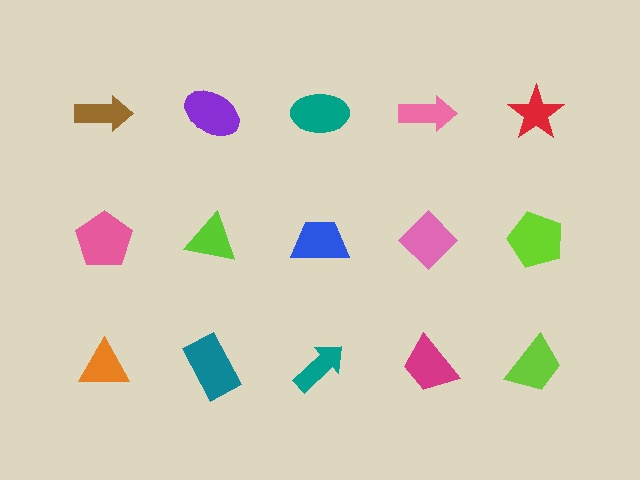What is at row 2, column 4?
A pink diamond.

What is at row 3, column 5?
A lime trapezoid.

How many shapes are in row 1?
5 shapes.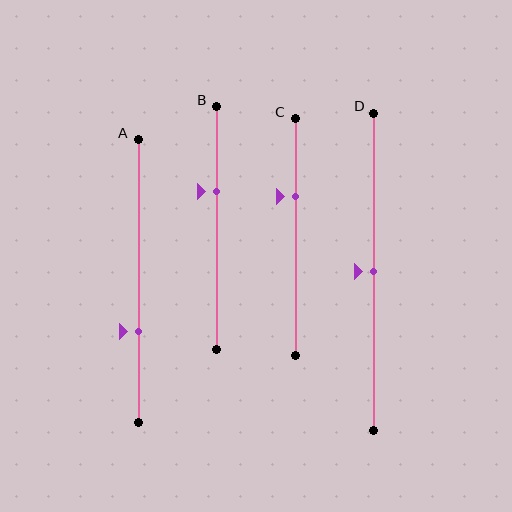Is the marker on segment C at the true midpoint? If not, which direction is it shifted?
No, the marker on segment C is shifted upward by about 17% of the segment length.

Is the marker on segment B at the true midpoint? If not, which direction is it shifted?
No, the marker on segment B is shifted upward by about 15% of the segment length.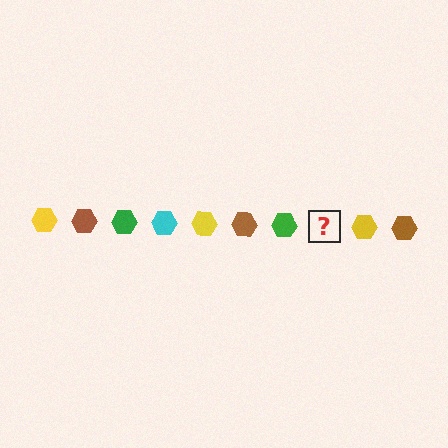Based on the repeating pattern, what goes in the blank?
The blank should be a cyan hexagon.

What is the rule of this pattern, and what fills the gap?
The rule is that the pattern cycles through yellow, brown, green, cyan hexagons. The gap should be filled with a cyan hexagon.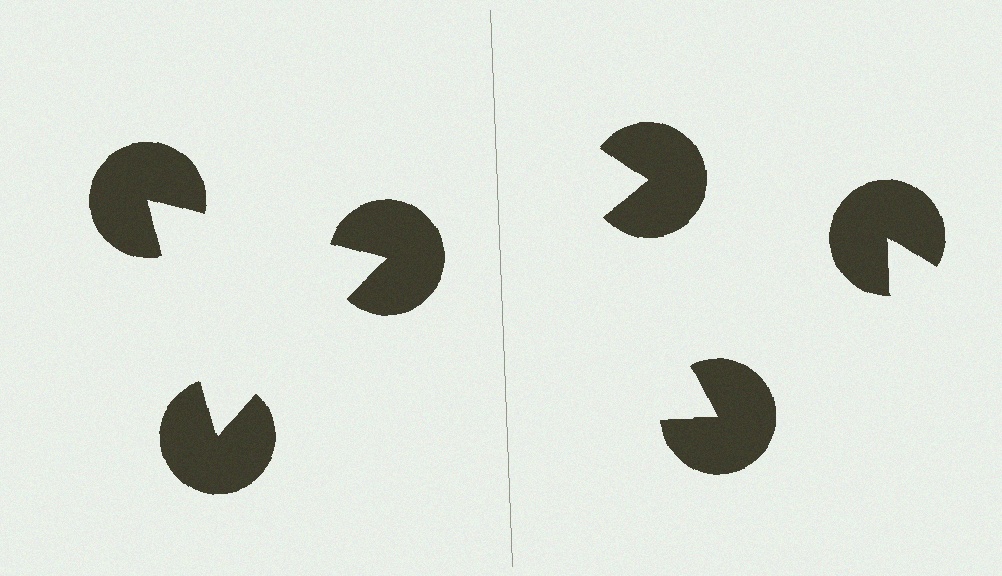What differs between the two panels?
The pac-man discs are positioned identically on both sides; only the wedge orientations differ. On the left they align to a triangle; on the right they are misaligned.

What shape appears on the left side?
An illusory triangle.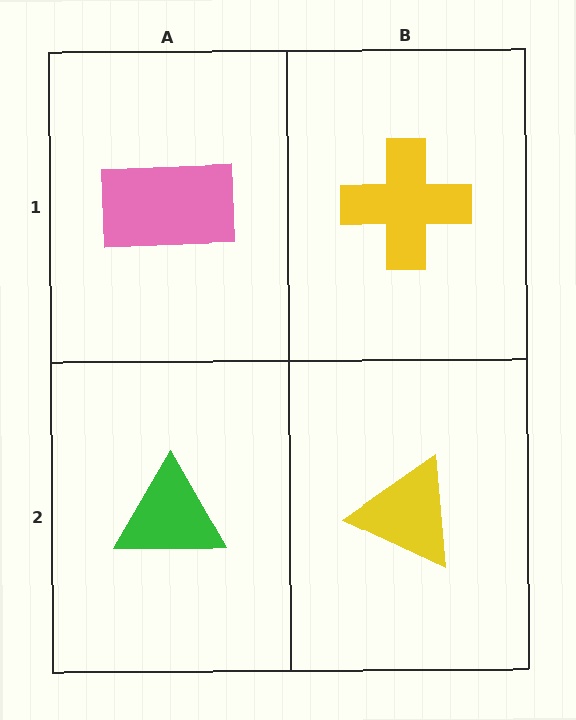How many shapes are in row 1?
2 shapes.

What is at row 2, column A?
A green triangle.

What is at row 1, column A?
A pink rectangle.